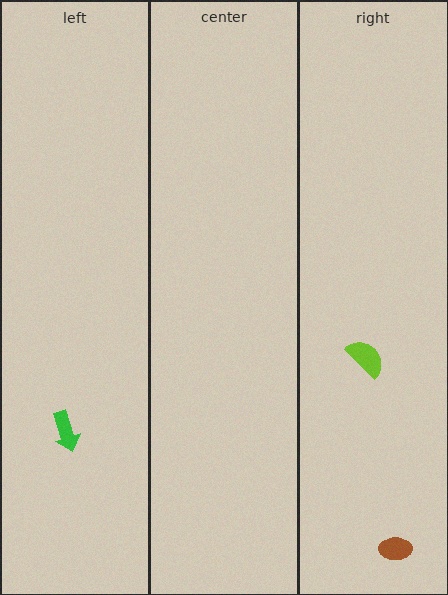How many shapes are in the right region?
2.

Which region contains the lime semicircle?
The right region.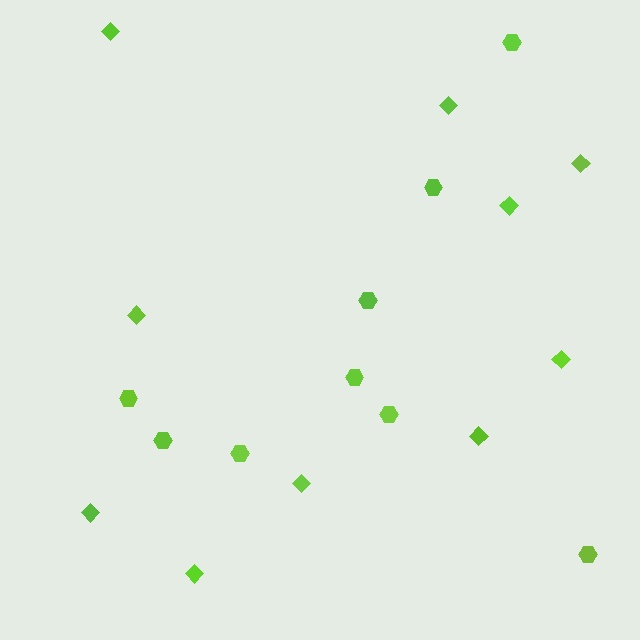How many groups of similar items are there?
There are 2 groups: one group of diamonds (10) and one group of hexagons (9).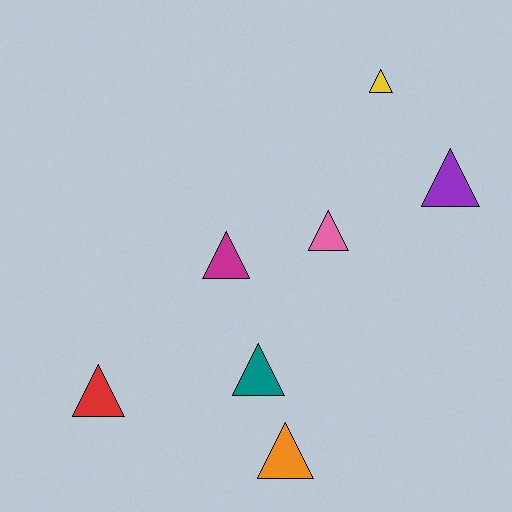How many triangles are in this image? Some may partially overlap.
There are 7 triangles.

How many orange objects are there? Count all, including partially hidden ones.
There is 1 orange object.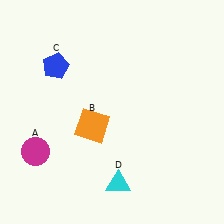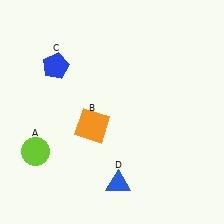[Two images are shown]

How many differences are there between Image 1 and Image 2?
There are 2 differences between the two images.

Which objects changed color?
A changed from magenta to lime. D changed from cyan to blue.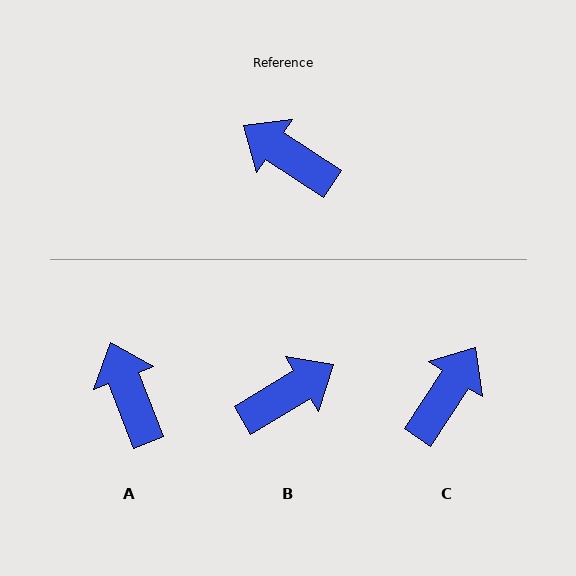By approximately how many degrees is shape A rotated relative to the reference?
Approximately 36 degrees clockwise.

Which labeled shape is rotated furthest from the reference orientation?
B, about 115 degrees away.